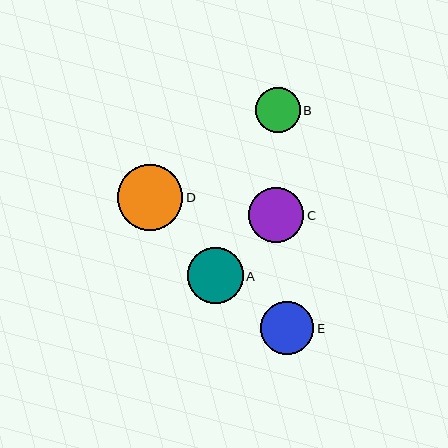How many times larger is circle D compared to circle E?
Circle D is approximately 1.2 times the size of circle E.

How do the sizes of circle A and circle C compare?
Circle A and circle C are approximately the same size.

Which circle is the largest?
Circle D is the largest with a size of approximately 66 pixels.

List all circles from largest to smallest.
From largest to smallest: D, A, C, E, B.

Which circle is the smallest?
Circle B is the smallest with a size of approximately 44 pixels.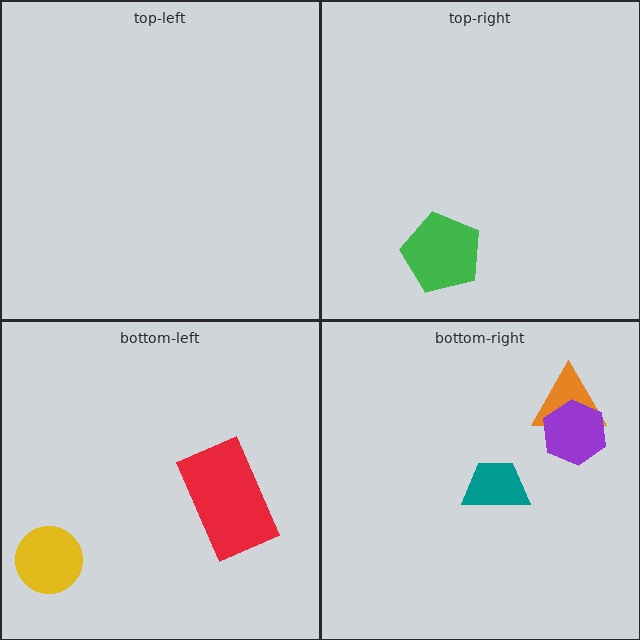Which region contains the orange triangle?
The bottom-right region.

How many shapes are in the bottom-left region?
2.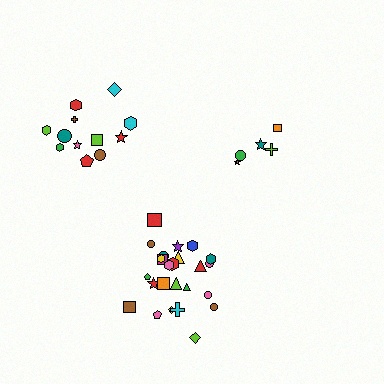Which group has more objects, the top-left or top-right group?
The top-left group.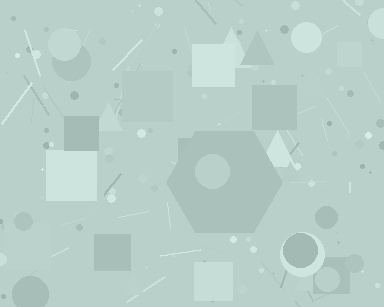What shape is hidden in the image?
A hexagon is hidden in the image.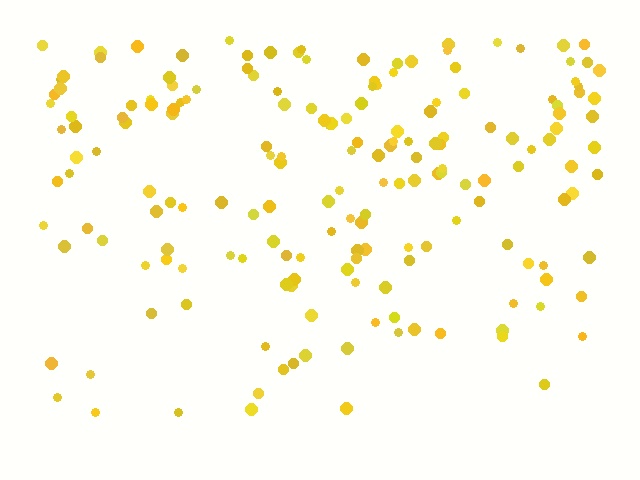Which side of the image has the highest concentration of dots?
The top.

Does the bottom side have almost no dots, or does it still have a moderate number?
Still a moderate number, just noticeably fewer than the top.